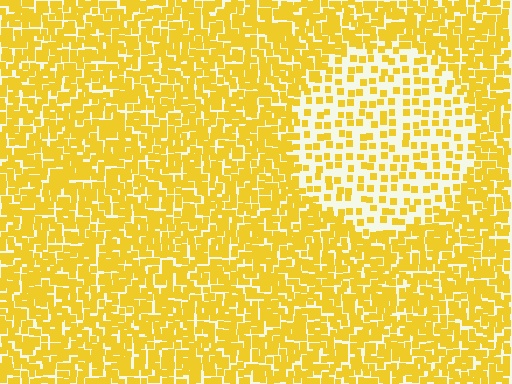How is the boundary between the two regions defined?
The boundary is defined by a change in element density (approximately 2.4x ratio). All elements are the same color, size, and shape.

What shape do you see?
I see a circle.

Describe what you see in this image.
The image contains small yellow elements arranged at two different densities. A circle-shaped region is visible where the elements are less densely packed than the surrounding area.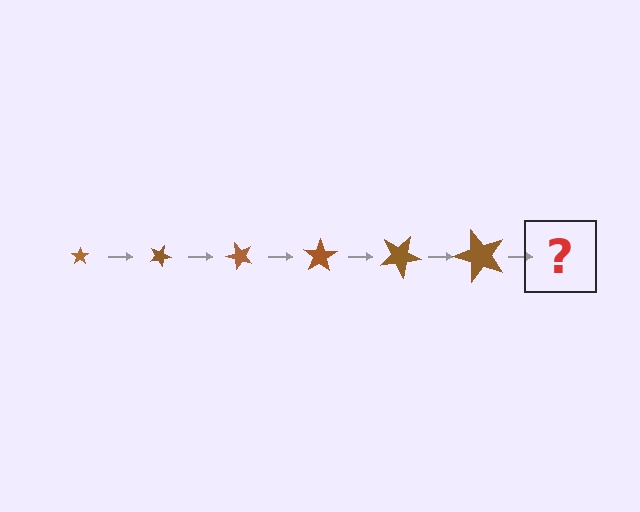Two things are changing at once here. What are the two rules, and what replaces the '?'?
The two rules are that the star grows larger each step and it rotates 25 degrees each step. The '?' should be a star, larger than the previous one and rotated 150 degrees from the start.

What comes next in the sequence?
The next element should be a star, larger than the previous one and rotated 150 degrees from the start.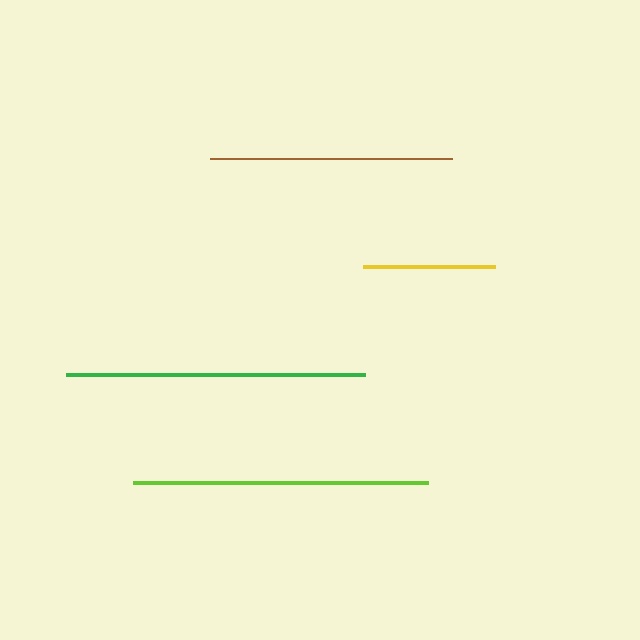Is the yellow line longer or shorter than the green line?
The green line is longer than the yellow line.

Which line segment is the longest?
The green line is the longest at approximately 299 pixels.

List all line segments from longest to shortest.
From longest to shortest: green, lime, brown, yellow.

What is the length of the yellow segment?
The yellow segment is approximately 133 pixels long.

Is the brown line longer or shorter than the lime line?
The lime line is longer than the brown line.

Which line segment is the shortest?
The yellow line is the shortest at approximately 133 pixels.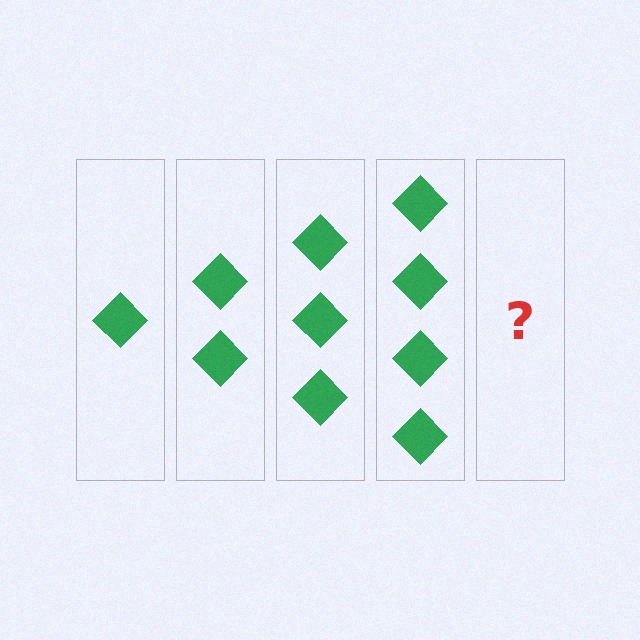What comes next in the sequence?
The next element should be 5 diamonds.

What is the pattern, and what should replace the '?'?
The pattern is that each step adds one more diamond. The '?' should be 5 diamonds.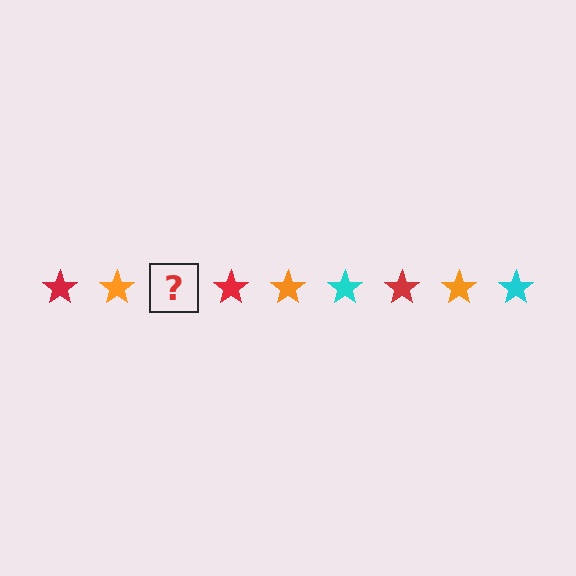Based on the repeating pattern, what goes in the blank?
The blank should be a cyan star.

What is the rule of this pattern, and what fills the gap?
The rule is that the pattern cycles through red, orange, cyan stars. The gap should be filled with a cyan star.